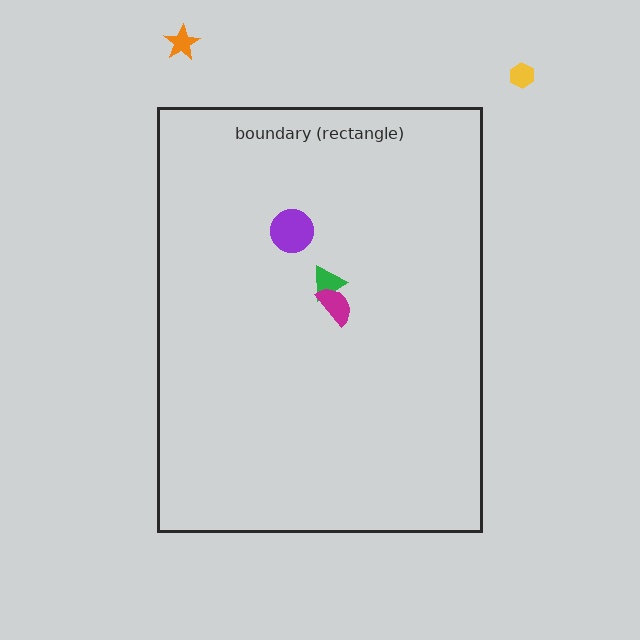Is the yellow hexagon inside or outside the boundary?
Outside.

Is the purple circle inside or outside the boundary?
Inside.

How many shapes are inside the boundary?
3 inside, 2 outside.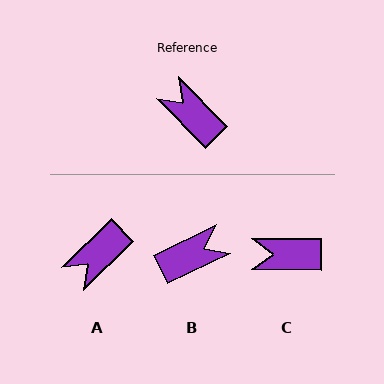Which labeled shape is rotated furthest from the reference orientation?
B, about 108 degrees away.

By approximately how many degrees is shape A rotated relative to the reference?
Approximately 90 degrees counter-clockwise.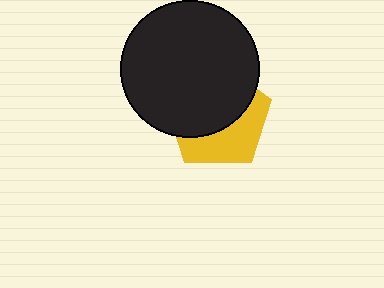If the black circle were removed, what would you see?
You would see the complete yellow pentagon.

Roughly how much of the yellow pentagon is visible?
A small part of it is visible (roughly 42%).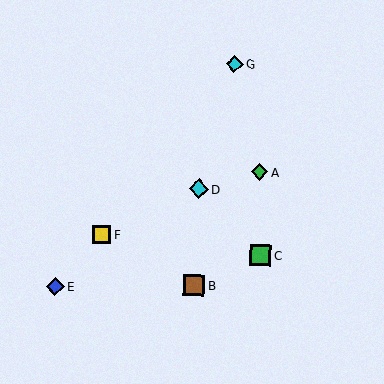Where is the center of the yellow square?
The center of the yellow square is at (102, 234).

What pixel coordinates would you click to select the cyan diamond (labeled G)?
Click at (234, 64) to select the cyan diamond G.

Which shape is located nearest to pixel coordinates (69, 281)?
The blue diamond (labeled E) at (55, 286) is nearest to that location.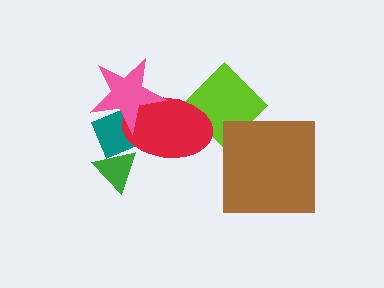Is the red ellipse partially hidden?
Yes, it is partially covered by another shape.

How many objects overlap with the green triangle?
1 object overlaps with the green triangle.